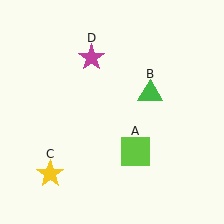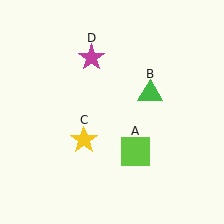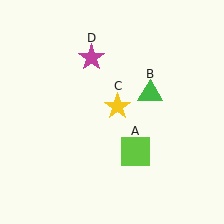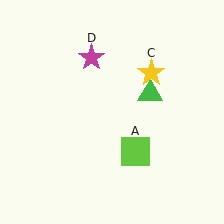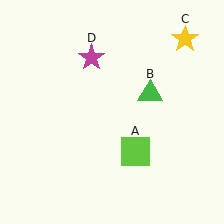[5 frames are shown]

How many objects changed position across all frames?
1 object changed position: yellow star (object C).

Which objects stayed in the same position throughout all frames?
Lime square (object A) and green triangle (object B) and magenta star (object D) remained stationary.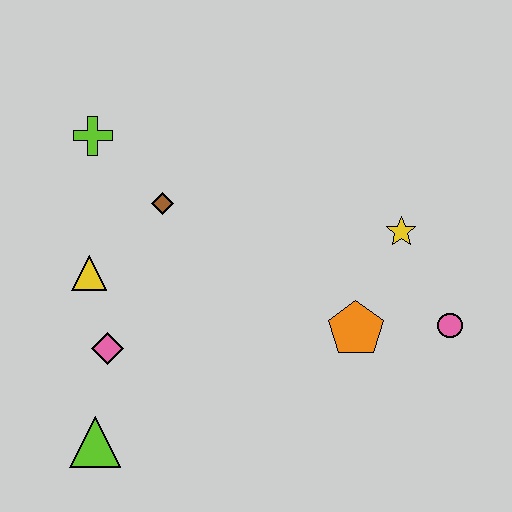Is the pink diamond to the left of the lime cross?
No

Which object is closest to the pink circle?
The orange pentagon is closest to the pink circle.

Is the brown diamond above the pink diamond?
Yes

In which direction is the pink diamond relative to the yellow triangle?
The pink diamond is below the yellow triangle.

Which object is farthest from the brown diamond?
The pink circle is farthest from the brown diamond.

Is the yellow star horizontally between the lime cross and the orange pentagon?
No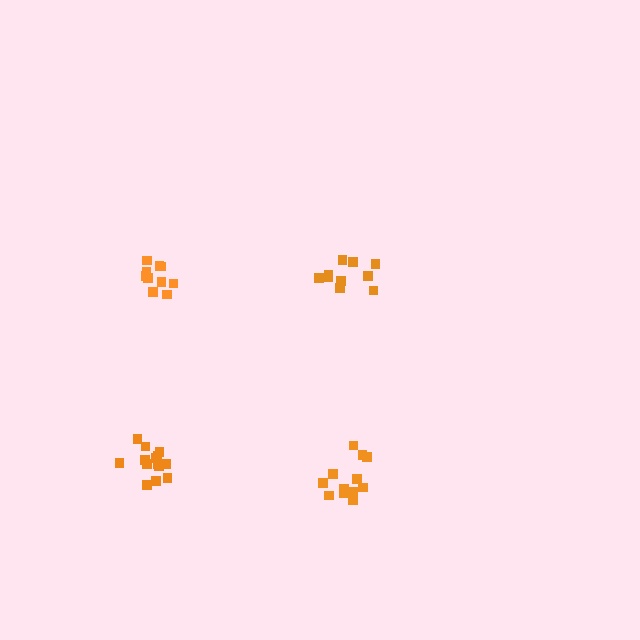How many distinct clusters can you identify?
There are 4 distinct clusters.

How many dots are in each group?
Group 1: 12 dots, Group 2: 10 dots, Group 3: 10 dots, Group 4: 14 dots (46 total).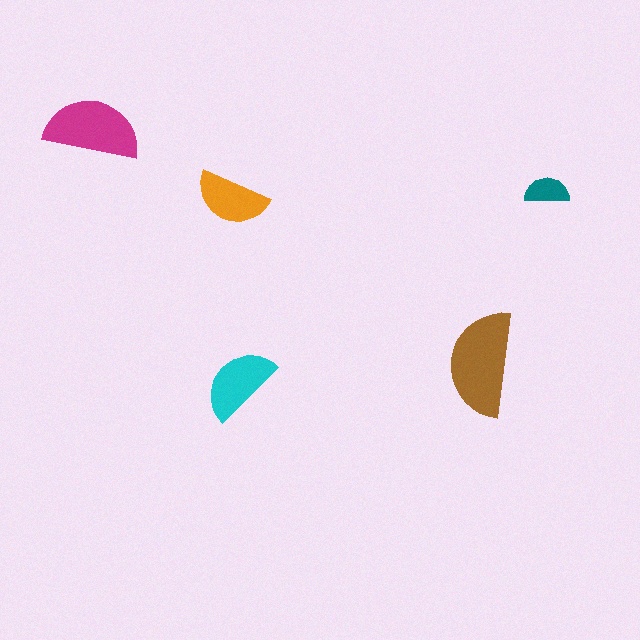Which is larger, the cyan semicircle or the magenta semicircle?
The magenta one.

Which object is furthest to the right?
The teal semicircle is rightmost.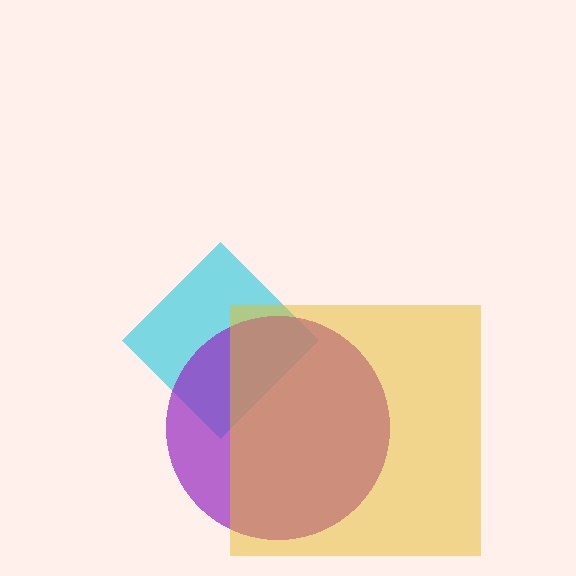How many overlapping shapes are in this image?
There are 3 overlapping shapes in the image.